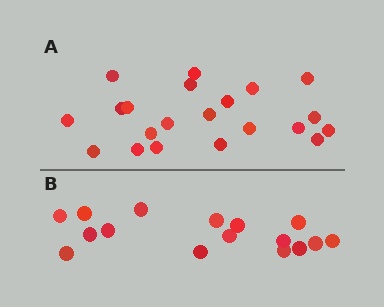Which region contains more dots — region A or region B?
Region A (the top region) has more dots.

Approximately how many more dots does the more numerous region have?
Region A has about 5 more dots than region B.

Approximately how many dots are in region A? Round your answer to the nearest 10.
About 20 dots. (The exact count is 21, which rounds to 20.)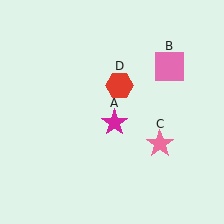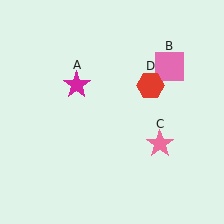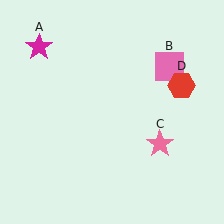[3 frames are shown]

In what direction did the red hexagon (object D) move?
The red hexagon (object D) moved right.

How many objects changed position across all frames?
2 objects changed position: magenta star (object A), red hexagon (object D).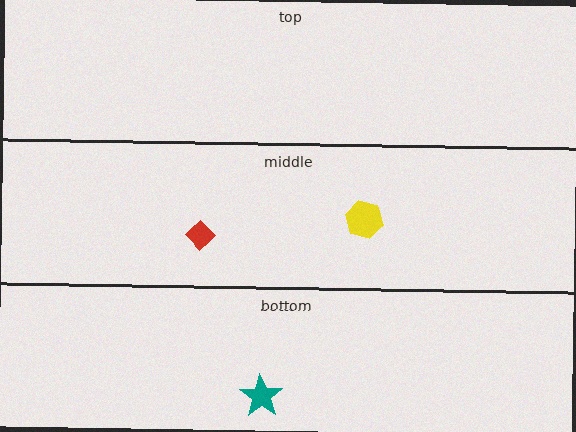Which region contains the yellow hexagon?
The middle region.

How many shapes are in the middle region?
2.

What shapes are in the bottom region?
The teal star.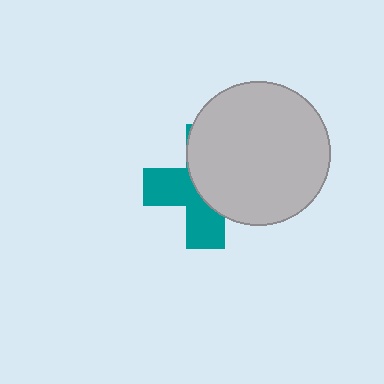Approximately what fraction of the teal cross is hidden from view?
Roughly 55% of the teal cross is hidden behind the light gray circle.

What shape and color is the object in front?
The object in front is a light gray circle.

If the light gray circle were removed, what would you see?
You would see the complete teal cross.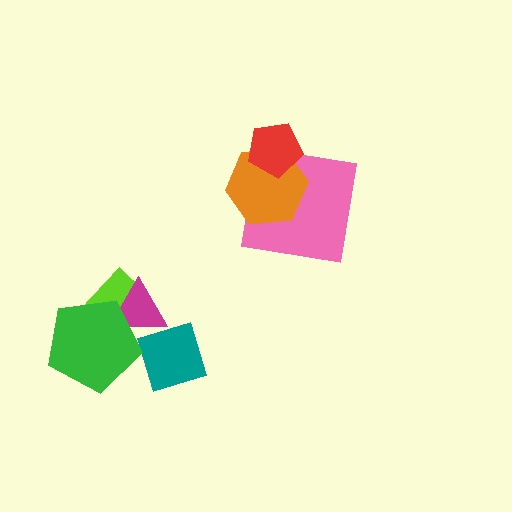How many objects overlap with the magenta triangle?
3 objects overlap with the magenta triangle.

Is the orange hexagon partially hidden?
Yes, it is partially covered by another shape.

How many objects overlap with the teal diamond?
2 objects overlap with the teal diamond.